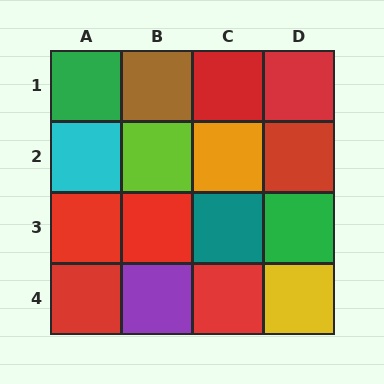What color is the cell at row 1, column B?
Brown.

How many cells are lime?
1 cell is lime.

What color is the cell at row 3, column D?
Green.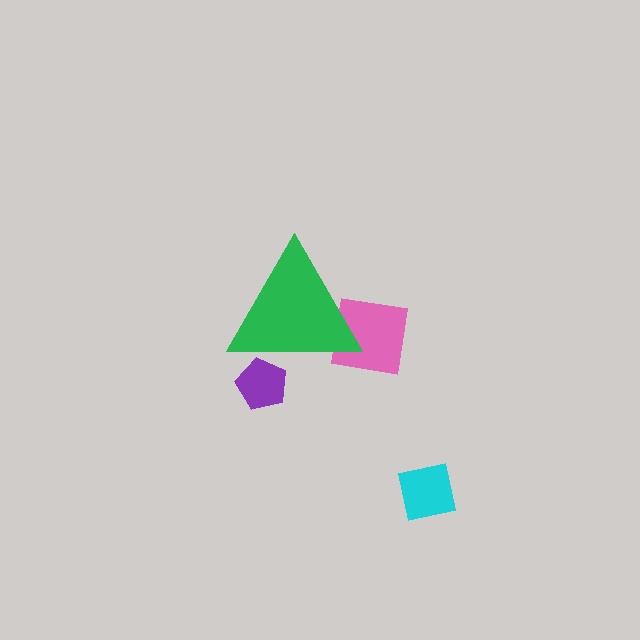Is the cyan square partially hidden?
No, the cyan square is fully visible.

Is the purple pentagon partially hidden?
Yes, the purple pentagon is partially hidden behind the green triangle.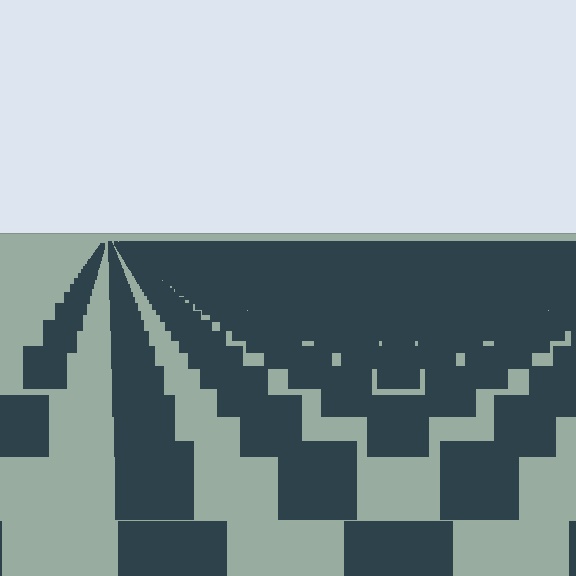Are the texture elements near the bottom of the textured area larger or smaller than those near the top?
Larger. Near the bottom, elements are closer to the viewer and appear at a bigger on-screen size.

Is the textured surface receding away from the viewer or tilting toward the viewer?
The surface is receding away from the viewer. Texture elements get smaller and denser toward the top.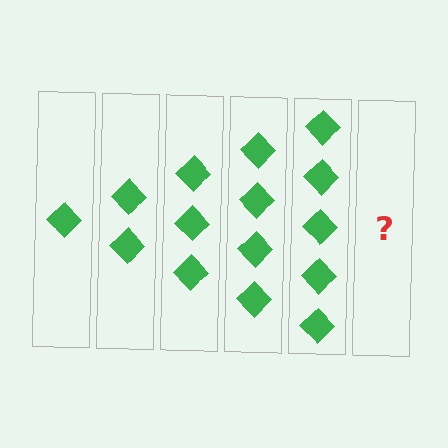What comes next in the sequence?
The next element should be 6 diamonds.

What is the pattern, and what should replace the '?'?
The pattern is that each step adds one more diamond. The '?' should be 6 diamonds.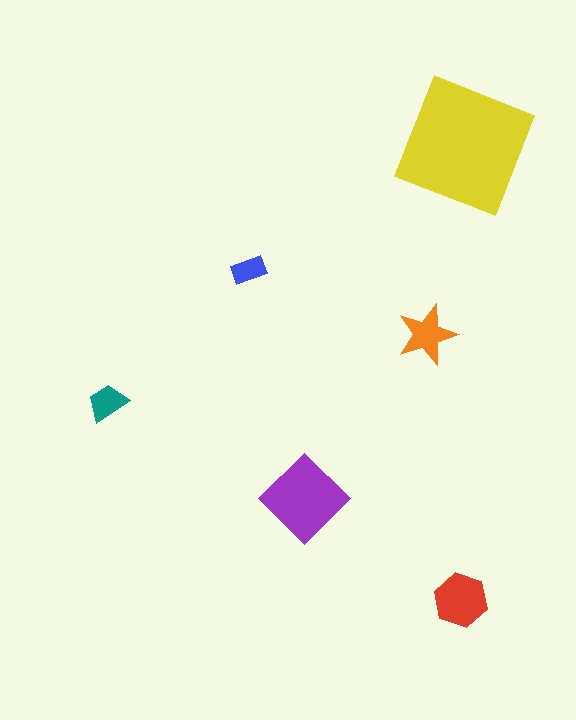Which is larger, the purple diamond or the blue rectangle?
The purple diamond.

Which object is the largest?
The yellow square.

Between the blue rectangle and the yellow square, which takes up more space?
The yellow square.